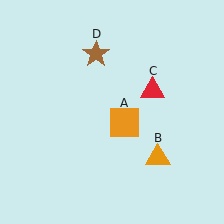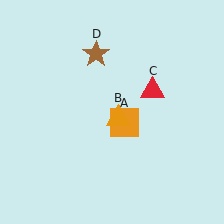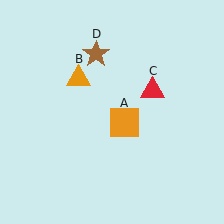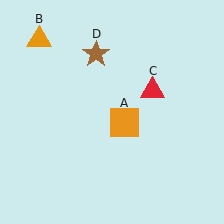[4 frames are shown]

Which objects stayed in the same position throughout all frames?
Orange square (object A) and red triangle (object C) and brown star (object D) remained stationary.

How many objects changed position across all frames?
1 object changed position: orange triangle (object B).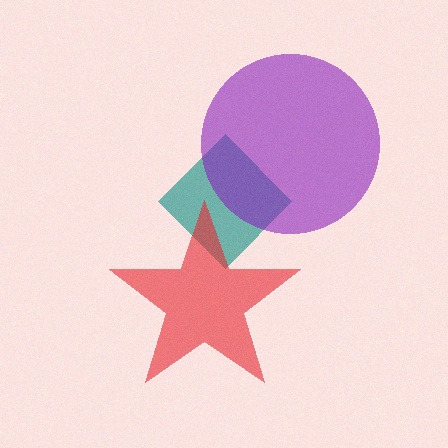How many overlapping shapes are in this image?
There are 3 overlapping shapes in the image.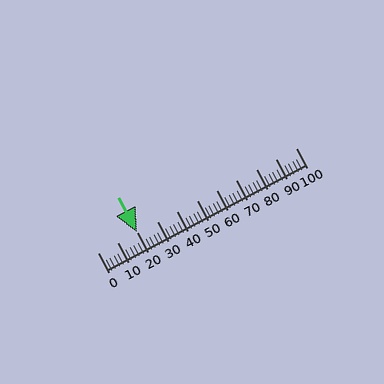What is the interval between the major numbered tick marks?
The major tick marks are spaced 10 units apart.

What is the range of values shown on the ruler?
The ruler shows values from 0 to 100.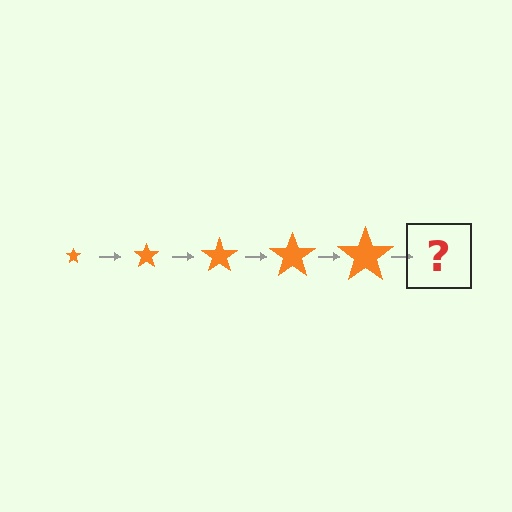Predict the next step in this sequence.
The next step is an orange star, larger than the previous one.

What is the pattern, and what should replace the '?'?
The pattern is that the star gets progressively larger each step. The '?' should be an orange star, larger than the previous one.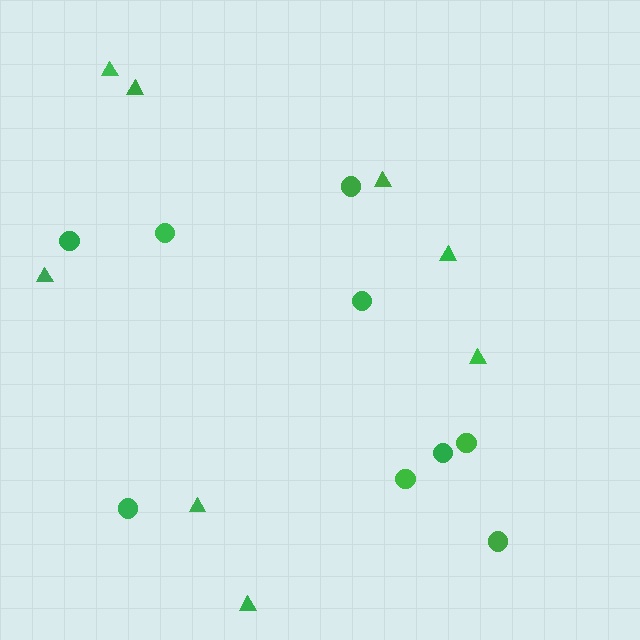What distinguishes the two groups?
There are 2 groups: one group of circles (9) and one group of triangles (8).